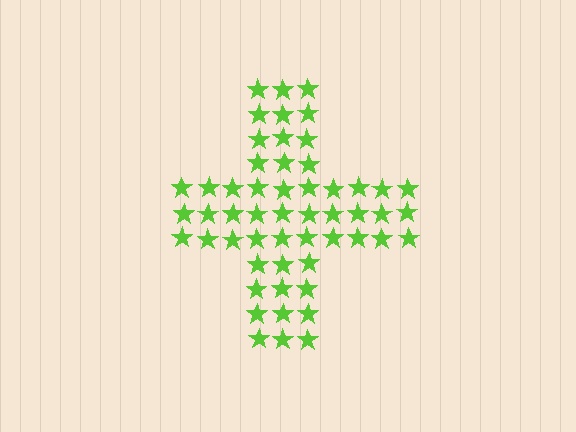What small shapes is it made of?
It is made of small stars.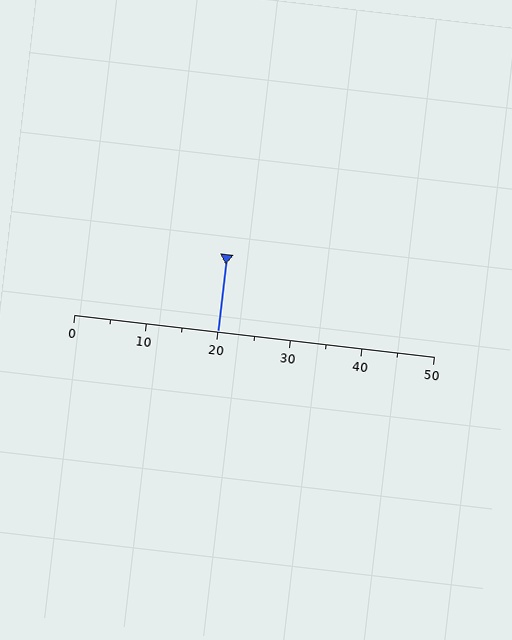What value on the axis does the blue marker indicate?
The marker indicates approximately 20.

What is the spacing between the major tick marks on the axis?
The major ticks are spaced 10 apart.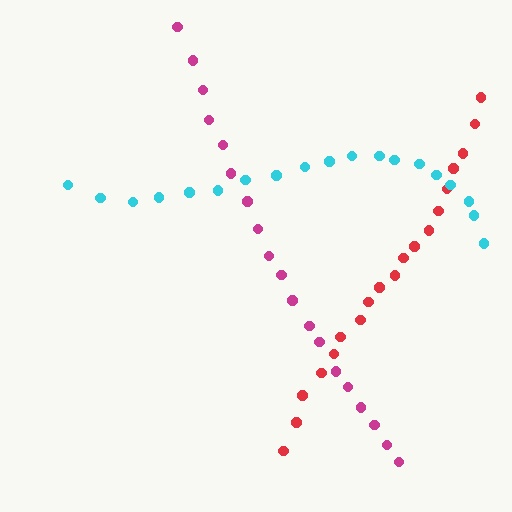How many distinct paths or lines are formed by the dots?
There are 3 distinct paths.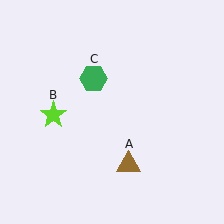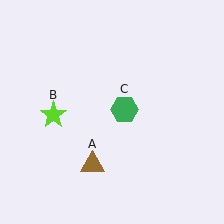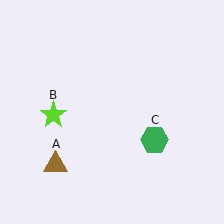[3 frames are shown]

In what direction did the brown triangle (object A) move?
The brown triangle (object A) moved left.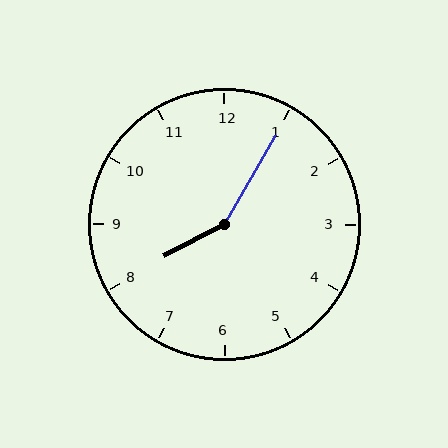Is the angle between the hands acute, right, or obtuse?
It is obtuse.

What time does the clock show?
8:05.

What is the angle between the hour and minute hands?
Approximately 148 degrees.